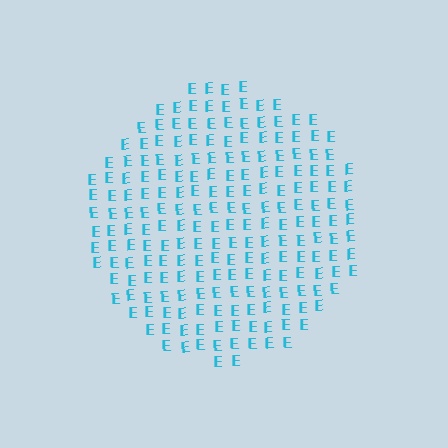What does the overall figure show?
The overall figure shows a circle.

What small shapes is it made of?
It is made of small letter E's.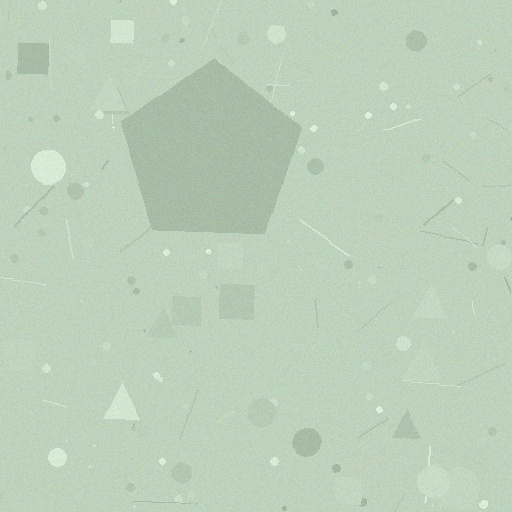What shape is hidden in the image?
A pentagon is hidden in the image.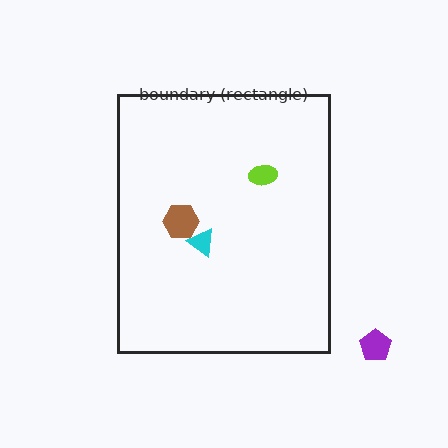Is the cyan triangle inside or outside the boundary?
Inside.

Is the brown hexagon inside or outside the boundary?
Inside.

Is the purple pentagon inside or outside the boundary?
Outside.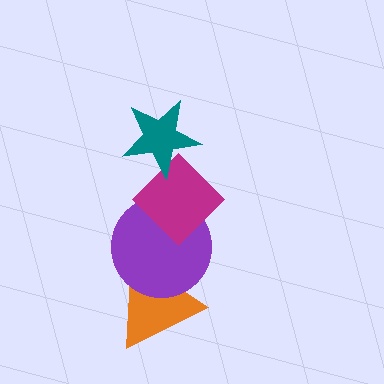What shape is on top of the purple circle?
The magenta diamond is on top of the purple circle.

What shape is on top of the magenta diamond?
The teal star is on top of the magenta diamond.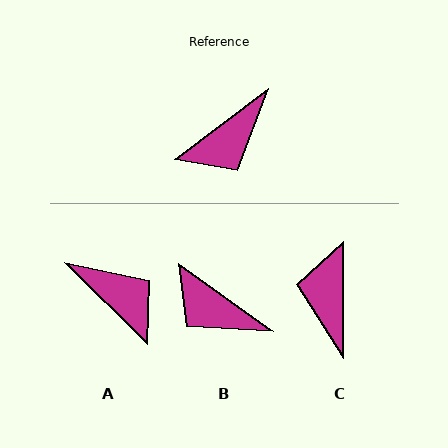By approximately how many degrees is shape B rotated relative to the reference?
Approximately 73 degrees clockwise.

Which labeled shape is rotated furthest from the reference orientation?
C, about 127 degrees away.